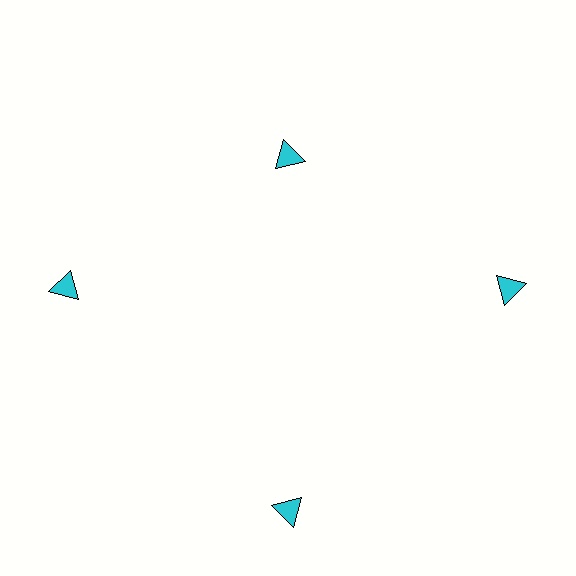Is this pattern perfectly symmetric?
No. The 4 cyan triangles are arranged in a ring, but one element near the 12 o'clock position is pulled inward toward the center, breaking the 4-fold rotational symmetry.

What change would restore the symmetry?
The symmetry would be restored by moving it outward, back onto the ring so that all 4 triangles sit at equal angles and equal distance from the center.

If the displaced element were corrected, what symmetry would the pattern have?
It would have 4-fold rotational symmetry — the pattern would map onto itself every 90 degrees.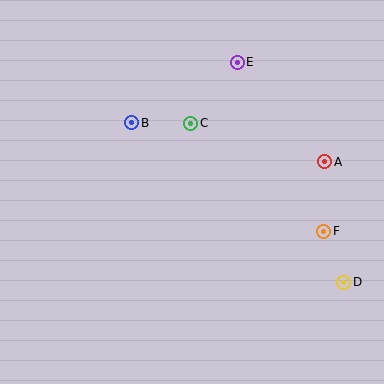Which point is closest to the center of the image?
Point C at (191, 123) is closest to the center.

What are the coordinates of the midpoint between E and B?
The midpoint between E and B is at (185, 93).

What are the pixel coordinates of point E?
Point E is at (237, 62).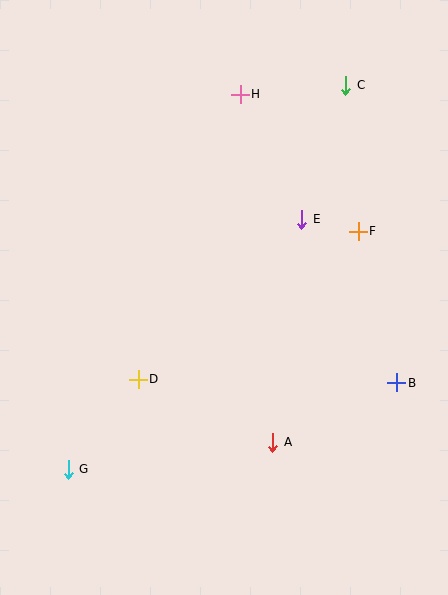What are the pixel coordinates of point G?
Point G is at (68, 469).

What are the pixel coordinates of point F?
Point F is at (358, 231).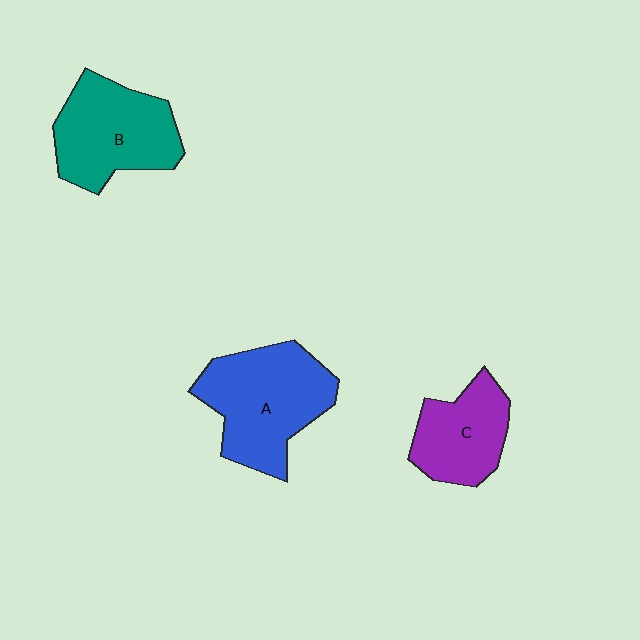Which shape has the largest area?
Shape A (blue).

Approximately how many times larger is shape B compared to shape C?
Approximately 1.3 times.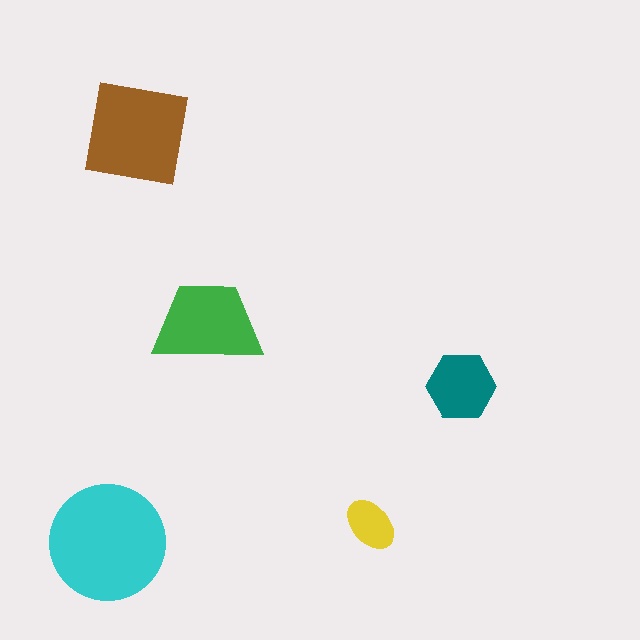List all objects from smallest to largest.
The yellow ellipse, the teal hexagon, the green trapezoid, the brown square, the cyan circle.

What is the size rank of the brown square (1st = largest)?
2nd.